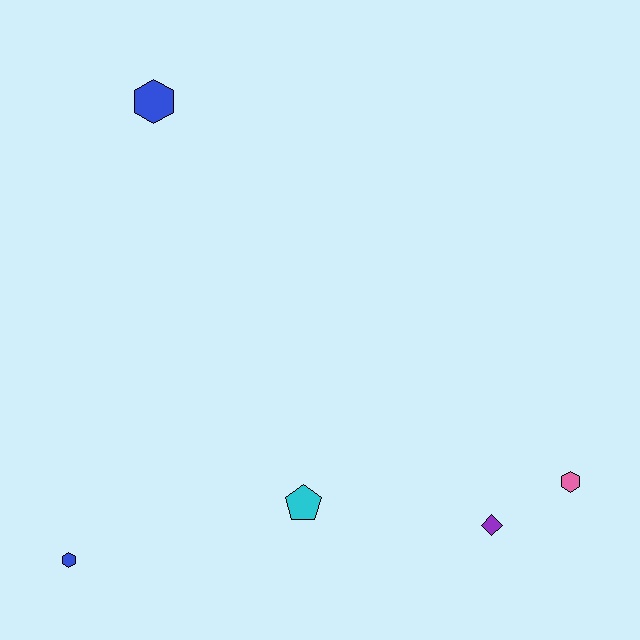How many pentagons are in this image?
There is 1 pentagon.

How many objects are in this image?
There are 5 objects.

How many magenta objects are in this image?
There are no magenta objects.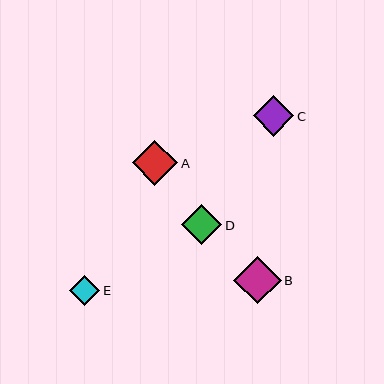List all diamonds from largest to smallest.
From largest to smallest: B, A, D, C, E.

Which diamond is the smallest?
Diamond E is the smallest with a size of approximately 30 pixels.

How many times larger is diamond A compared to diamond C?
Diamond A is approximately 1.1 times the size of diamond C.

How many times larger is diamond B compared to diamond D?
Diamond B is approximately 1.2 times the size of diamond D.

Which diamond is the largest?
Diamond B is the largest with a size of approximately 48 pixels.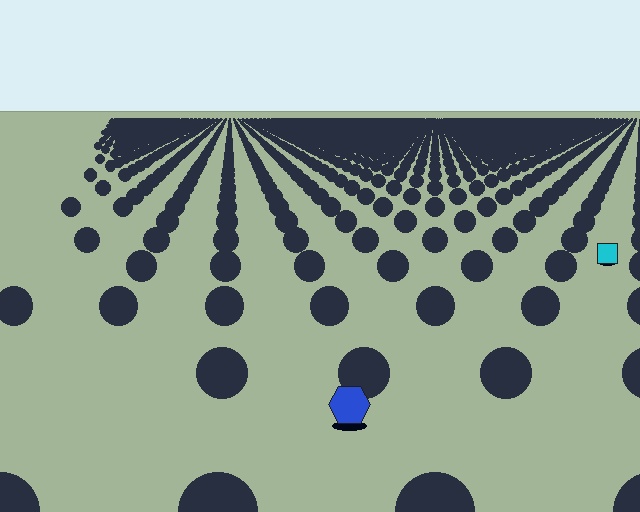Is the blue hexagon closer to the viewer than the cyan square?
Yes. The blue hexagon is closer — you can tell from the texture gradient: the ground texture is coarser near it.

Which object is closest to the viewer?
The blue hexagon is closest. The texture marks near it are larger and more spread out.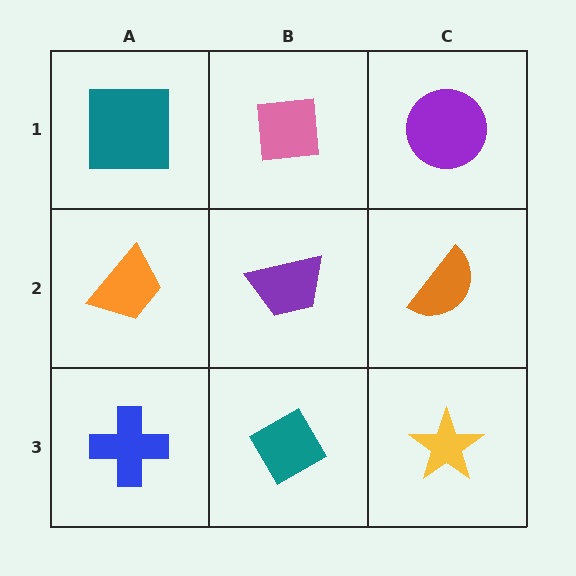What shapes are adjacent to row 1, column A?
An orange trapezoid (row 2, column A), a pink square (row 1, column B).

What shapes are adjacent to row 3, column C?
An orange semicircle (row 2, column C), a teal diamond (row 3, column B).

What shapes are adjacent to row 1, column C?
An orange semicircle (row 2, column C), a pink square (row 1, column B).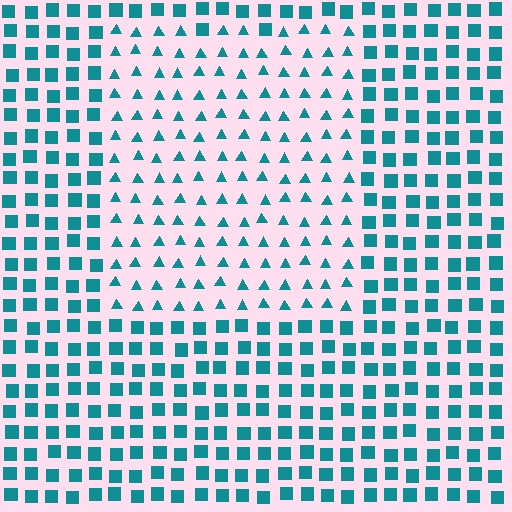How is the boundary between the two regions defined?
The boundary is defined by a change in element shape: triangles inside vs. squares outside. All elements share the same color and spacing.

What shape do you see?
I see a rectangle.